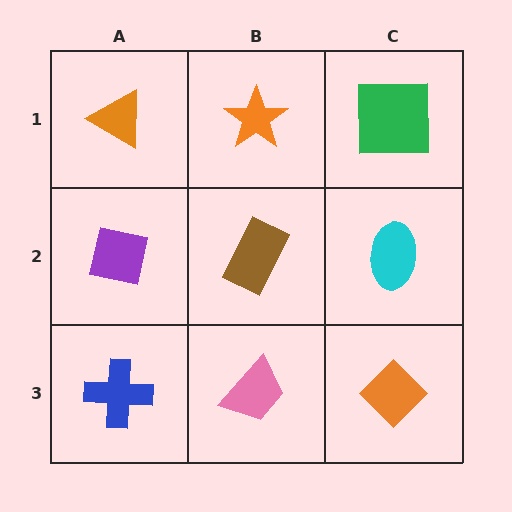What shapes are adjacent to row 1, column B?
A brown rectangle (row 2, column B), an orange triangle (row 1, column A), a green square (row 1, column C).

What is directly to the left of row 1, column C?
An orange star.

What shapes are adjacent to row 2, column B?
An orange star (row 1, column B), a pink trapezoid (row 3, column B), a purple square (row 2, column A), a cyan ellipse (row 2, column C).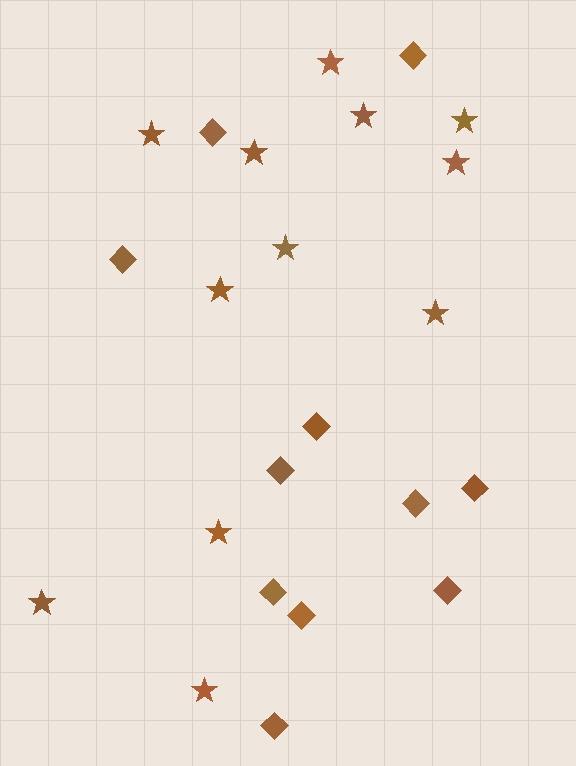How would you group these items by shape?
There are 2 groups: one group of stars (12) and one group of diamonds (11).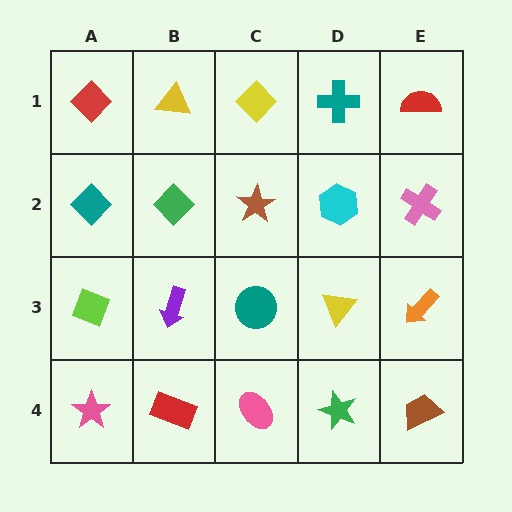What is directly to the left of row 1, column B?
A red diamond.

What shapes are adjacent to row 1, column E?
A pink cross (row 2, column E), a teal cross (row 1, column D).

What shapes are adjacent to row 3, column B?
A green diamond (row 2, column B), a red rectangle (row 4, column B), a lime diamond (row 3, column A), a teal circle (row 3, column C).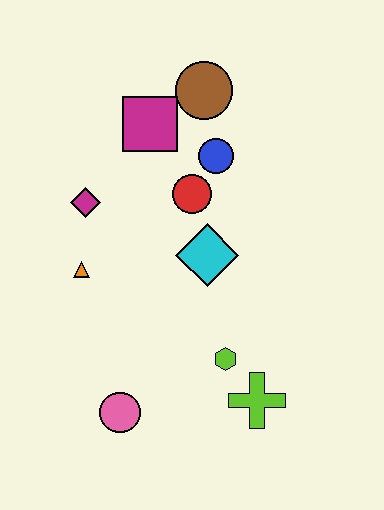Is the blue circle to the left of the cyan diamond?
No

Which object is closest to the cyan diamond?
The red circle is closest to the cyan diamond.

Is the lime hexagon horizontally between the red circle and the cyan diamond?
No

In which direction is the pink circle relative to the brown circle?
The pink circle is below the brown circle.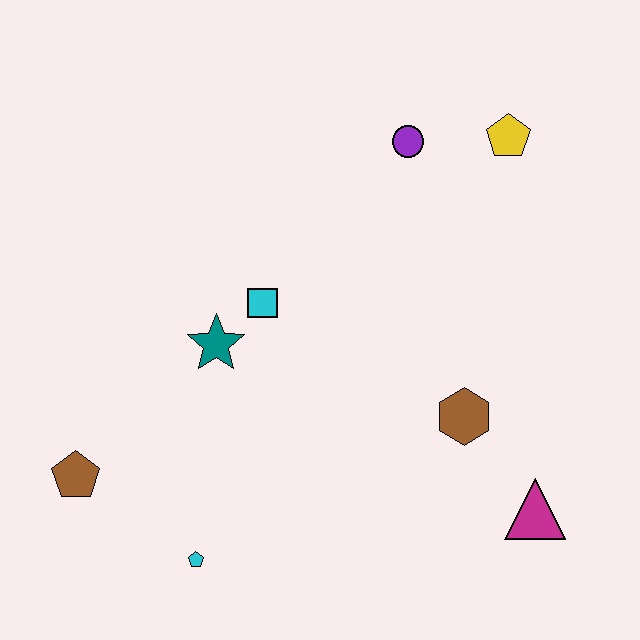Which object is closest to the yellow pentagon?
The purple circle is closest to the yellow pentagon.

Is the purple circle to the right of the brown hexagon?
No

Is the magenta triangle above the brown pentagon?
No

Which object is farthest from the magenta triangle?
The brown pentagon is farthest from the magenta triangle.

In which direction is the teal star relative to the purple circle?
The teal star is below the purple circle.